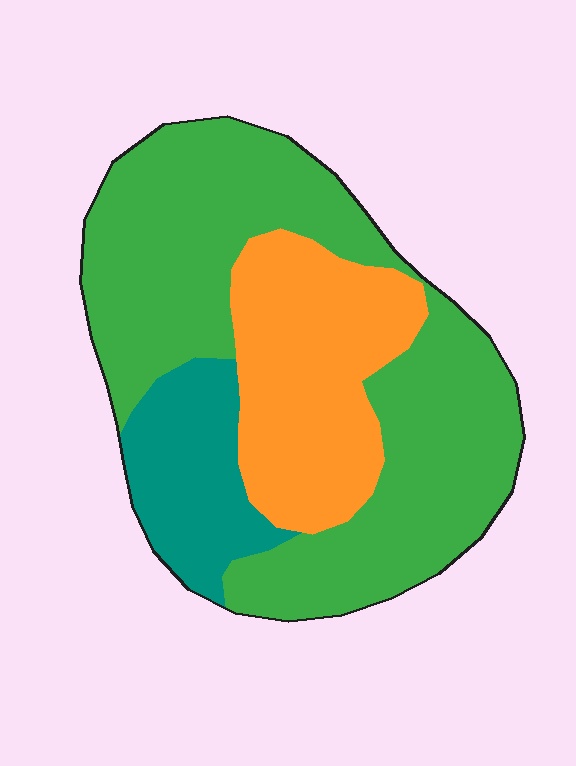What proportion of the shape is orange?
Orange takes up about one quarter (1/4) of the shape.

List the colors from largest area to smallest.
From largest to smallest: green, orange, teal.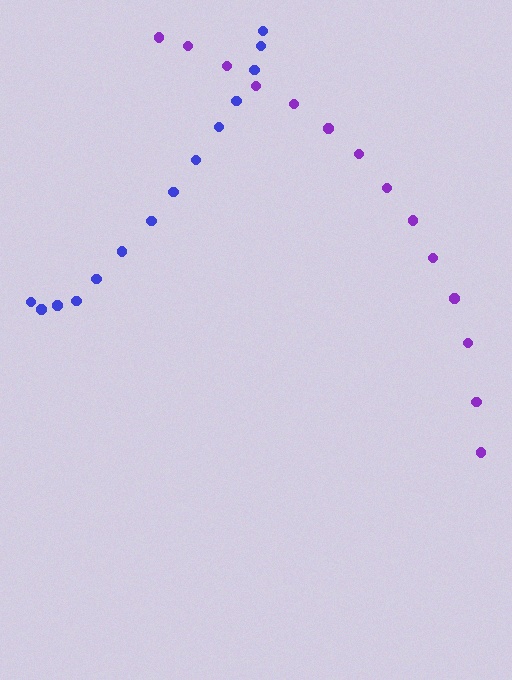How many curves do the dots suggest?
There are 2 distinct paths.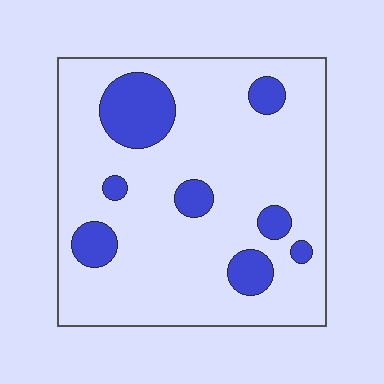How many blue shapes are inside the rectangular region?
8.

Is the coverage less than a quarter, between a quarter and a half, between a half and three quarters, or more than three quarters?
Less than a quarter.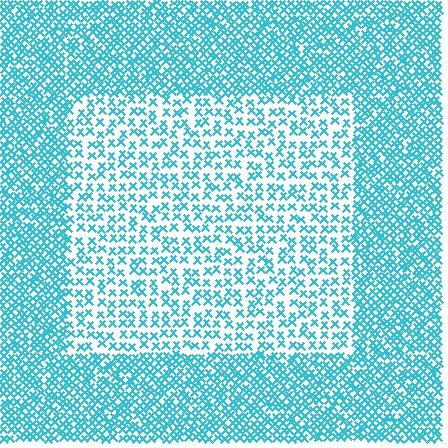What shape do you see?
I see a rectangle.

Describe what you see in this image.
The image contains small cyan elements arranged at two different densities. A rectangle-shaped region is visible where the elements are less densely packed than the surrounding area.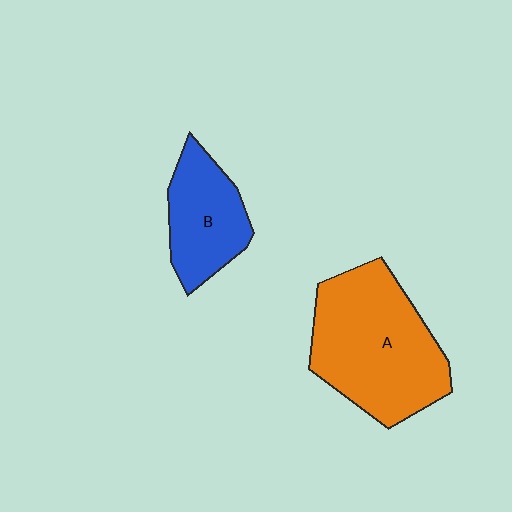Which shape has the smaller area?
Shape B (blue).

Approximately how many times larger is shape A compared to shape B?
Approximately 1.8 times.